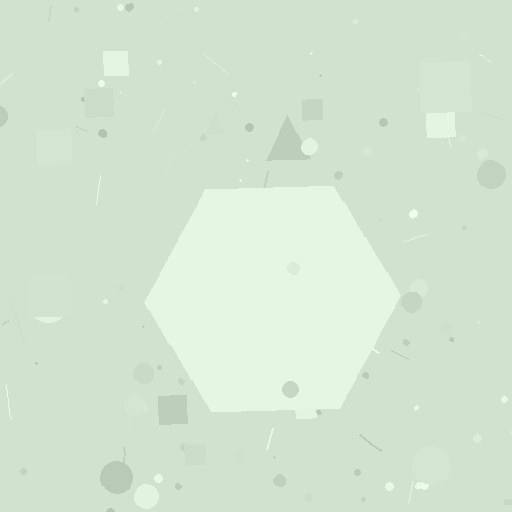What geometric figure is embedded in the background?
A hexagon is embedded in the background.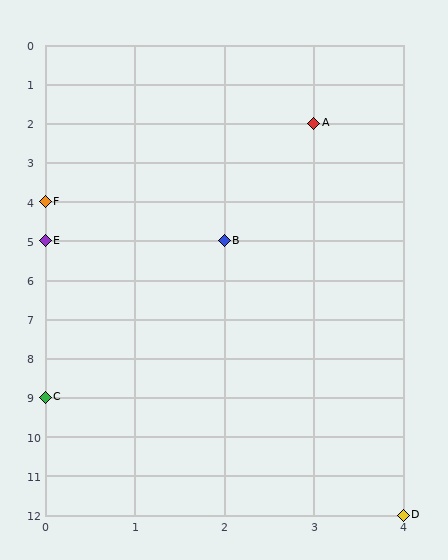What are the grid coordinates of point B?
Point B is at grid coordinates (2, 5).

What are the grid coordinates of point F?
Point F is at grid coordinates (0, 4).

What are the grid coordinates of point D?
Point D is at grid coordinates (4, 12).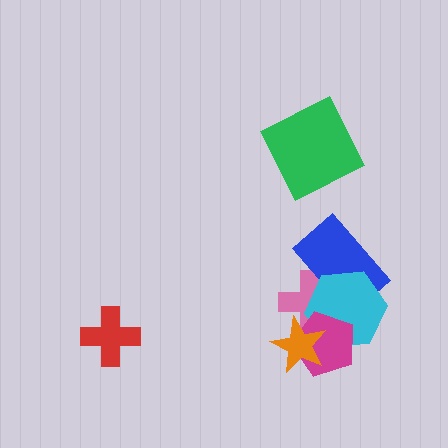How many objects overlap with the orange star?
3 objects overlap with the orange star.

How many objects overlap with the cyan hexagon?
4 objects overlap with the cyan hexagon.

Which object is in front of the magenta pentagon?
The orange star is in front of the magenta pentagon.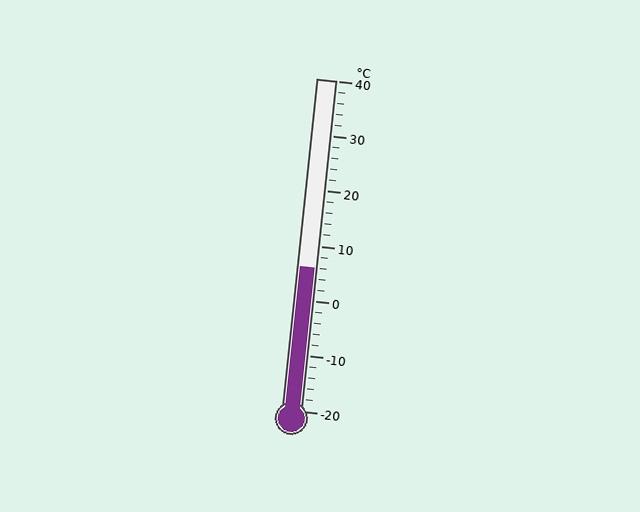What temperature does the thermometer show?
The thermometer shows approximately 6°C.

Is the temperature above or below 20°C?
The temperature is below 20°C.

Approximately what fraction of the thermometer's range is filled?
The thermometer is filled to approximately 45% of its range.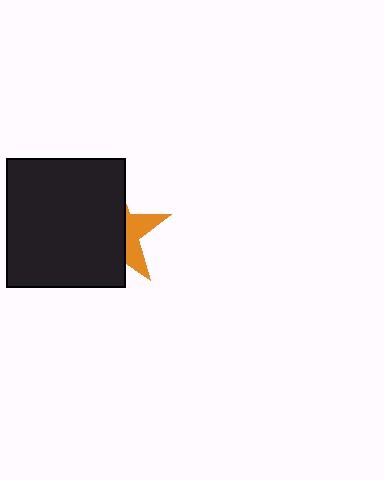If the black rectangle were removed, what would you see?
You would see the complete orange star.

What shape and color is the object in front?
The object in front is a black rectangle.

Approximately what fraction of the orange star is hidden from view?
Roughly 67% of the orange star is hidden behind the black rectangle.